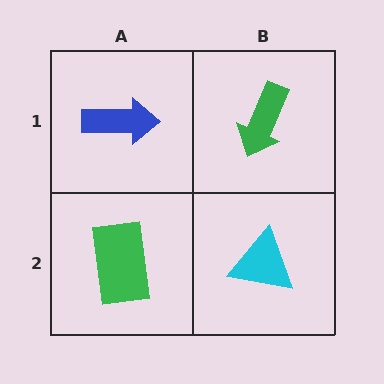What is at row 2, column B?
A cyan triangle.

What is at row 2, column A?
A green rectangle.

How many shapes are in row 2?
2 shapes.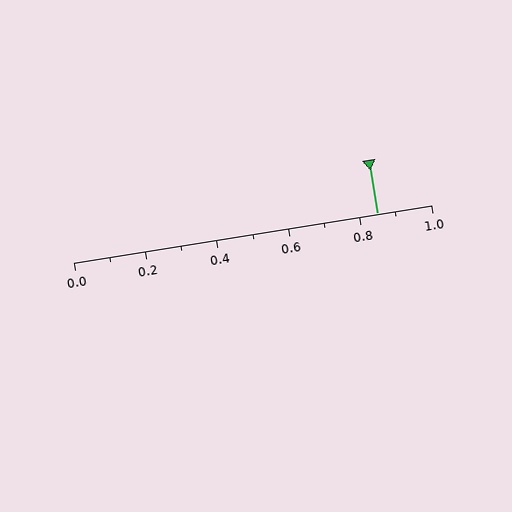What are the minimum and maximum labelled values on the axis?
The axis runs from 0.0 to 1.0.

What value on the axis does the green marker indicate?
The marker indicates approximately 0.85.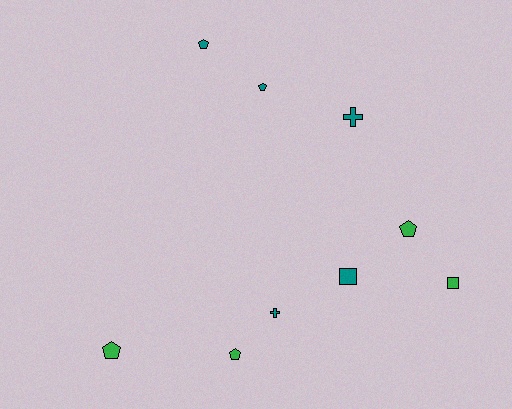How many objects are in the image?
There are 9 objects.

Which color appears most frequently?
Teal, with 5 objects.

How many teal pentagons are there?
There are 2 teal pentagons.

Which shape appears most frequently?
Pentagon, with 5 objects.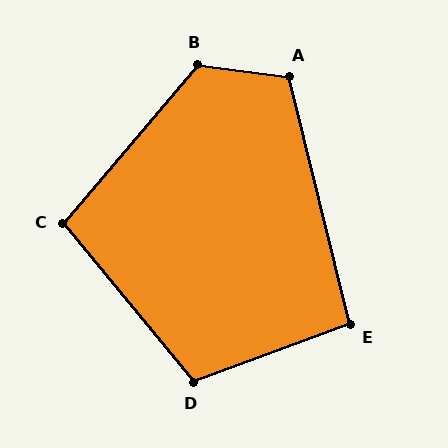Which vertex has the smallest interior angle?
E, at approximately 96 degrees.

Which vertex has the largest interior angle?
B, at approximately 123 degrees.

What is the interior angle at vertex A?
Approximately 111 degrees (obtuse).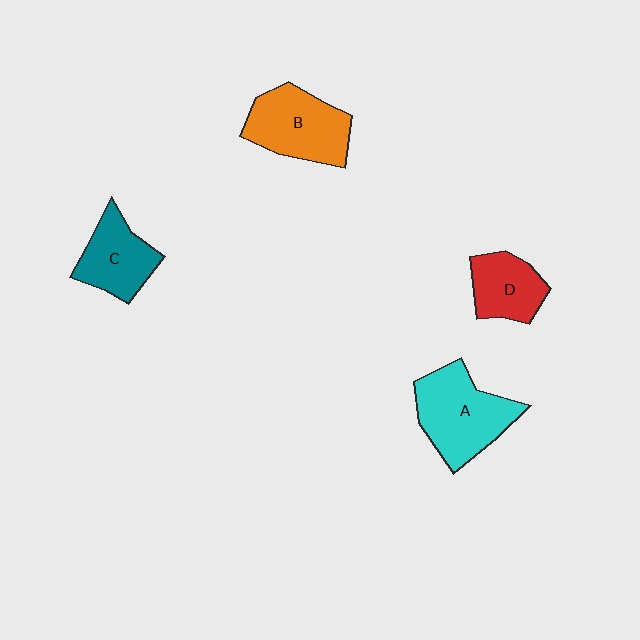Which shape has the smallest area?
Shape D (red).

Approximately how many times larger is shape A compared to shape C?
Approximately 1.4 times.